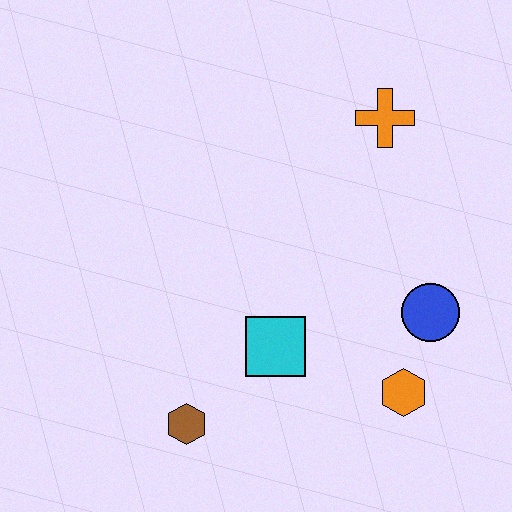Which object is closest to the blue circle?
The orange hexagon is closest to the blue circle.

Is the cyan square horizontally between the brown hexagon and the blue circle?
Yes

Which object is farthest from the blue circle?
The brown hexagon is farthest from the blue circle.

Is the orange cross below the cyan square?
No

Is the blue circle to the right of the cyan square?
Yes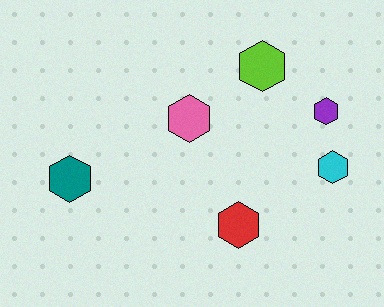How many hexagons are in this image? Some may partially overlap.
There are 6 hexagons.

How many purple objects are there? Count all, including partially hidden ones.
There is 1 purple object.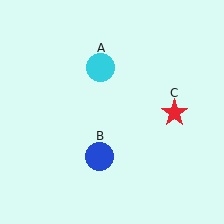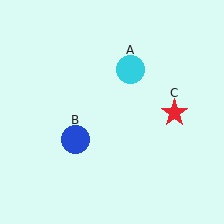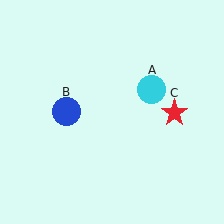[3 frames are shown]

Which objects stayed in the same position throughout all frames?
Red star (object C) remained stationary.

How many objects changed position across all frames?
2 objects changed position: cyan circle (object A), blue circle (object B).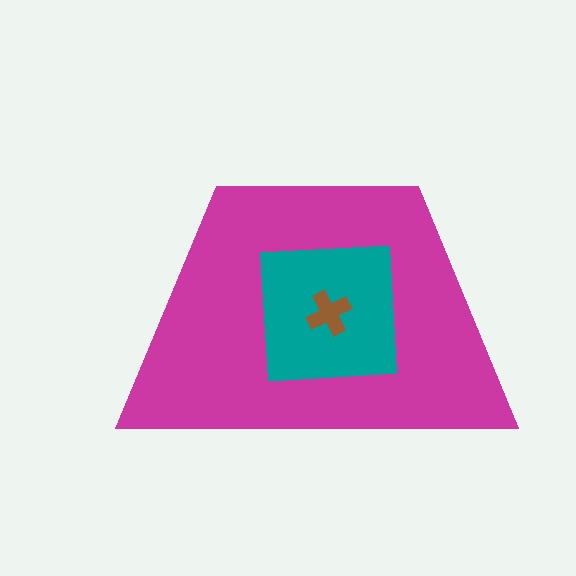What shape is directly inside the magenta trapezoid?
The teal square.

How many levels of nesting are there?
3.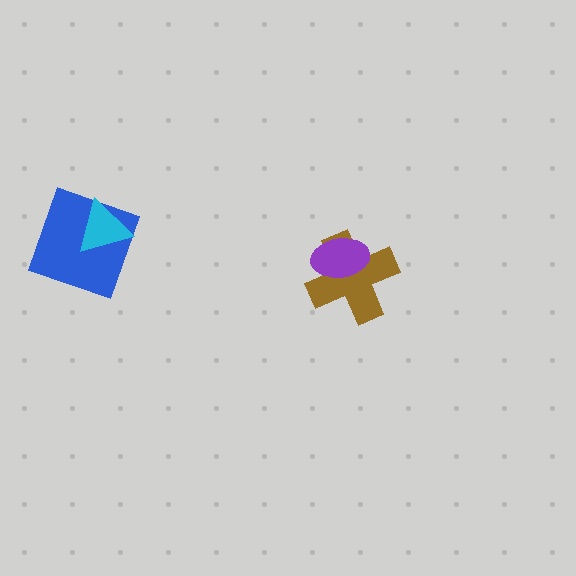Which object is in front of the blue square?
The cyan triangle is in front of the blue square.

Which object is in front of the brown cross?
The purple ellipse is in front of the brown cross.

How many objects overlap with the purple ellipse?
1 object overlaps with the purple ellipse.